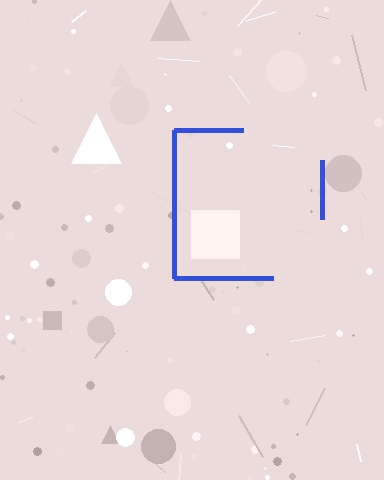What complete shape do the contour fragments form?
The contour fragments form a square.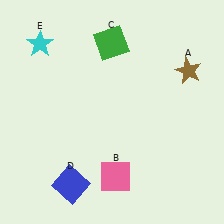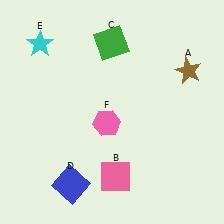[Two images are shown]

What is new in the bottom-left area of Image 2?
A pink hexagon (F) was added in the bottom-left area of Image 2.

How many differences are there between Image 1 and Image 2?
There is 1 difference between the two images.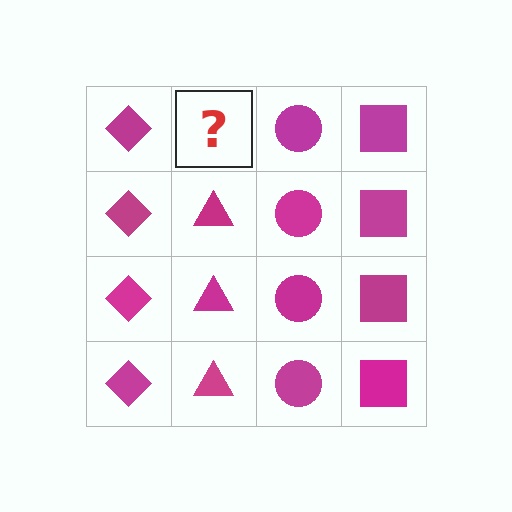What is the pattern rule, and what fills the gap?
The rule is that each column has a consistent shape. The gap should be filled with a magenta triangle.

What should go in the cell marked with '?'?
The missing cell should contain a magenta triangle.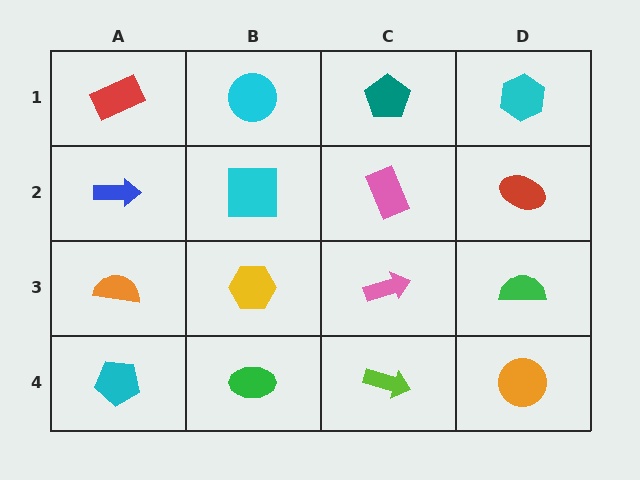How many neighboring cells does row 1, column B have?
3.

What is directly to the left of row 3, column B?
An orange semicircle.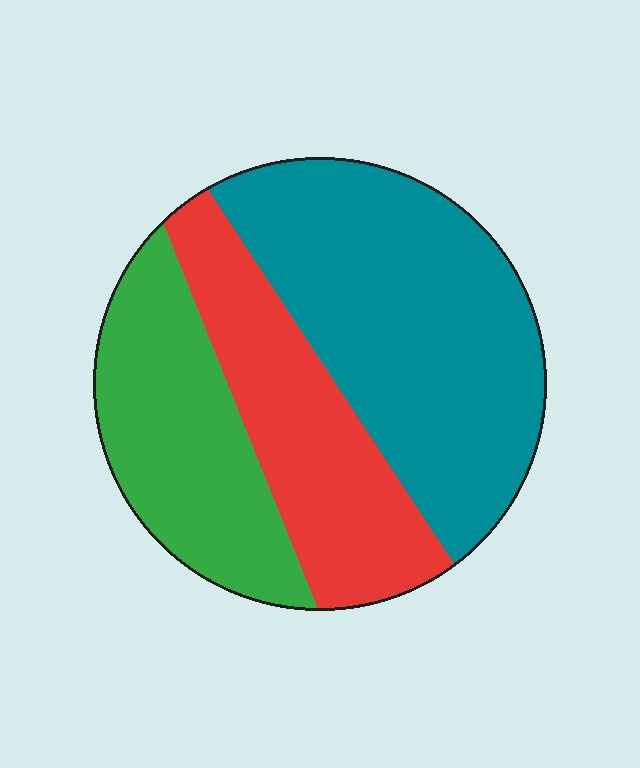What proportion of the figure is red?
Red covers roughly 25% of the figure.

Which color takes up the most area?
Teal, at roughly 45%.